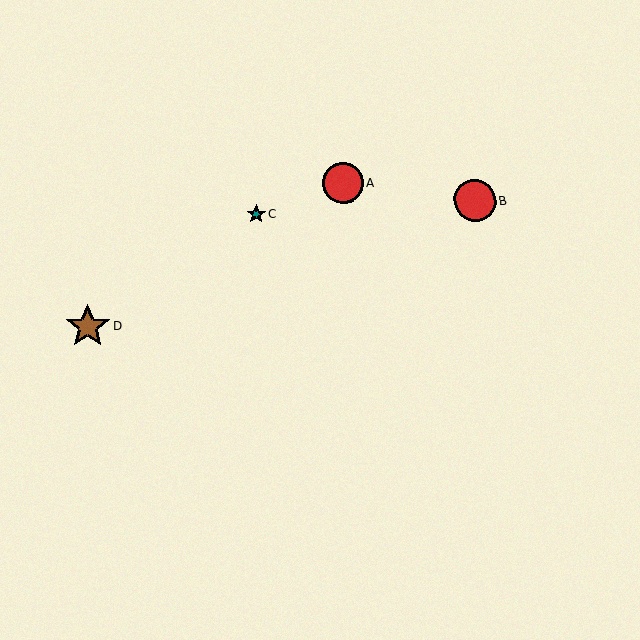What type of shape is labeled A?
Shape A is a red circle.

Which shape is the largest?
The brown star (labeled D) is the largest.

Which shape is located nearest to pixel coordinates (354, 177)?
The red circle (labeled A) at (344, 183) is nearest to that location.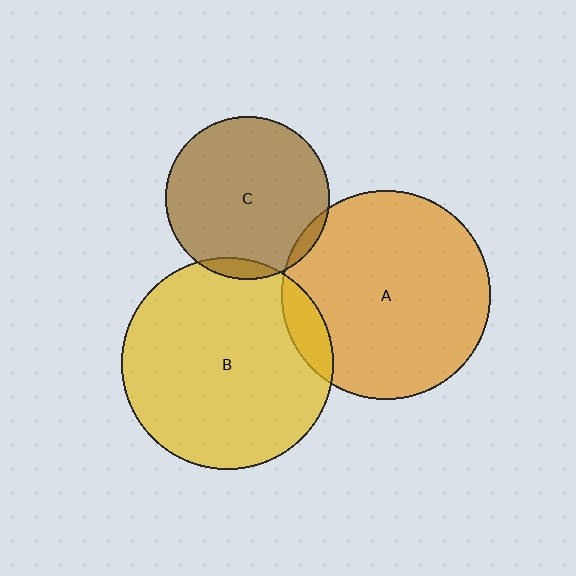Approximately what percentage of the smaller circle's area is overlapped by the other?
Approximately 5%.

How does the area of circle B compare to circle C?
Approximately 1.7 times.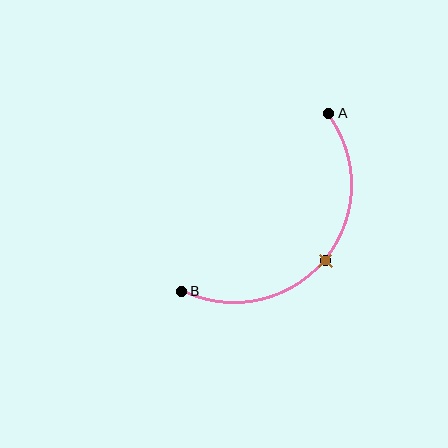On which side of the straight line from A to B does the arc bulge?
The arc bulges below and to the right of the straight line connecting A and B.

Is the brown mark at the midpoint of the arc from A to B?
Yes. The brown mark lies on the arc at equal arc-length from both A and B — it is the arc midpoint.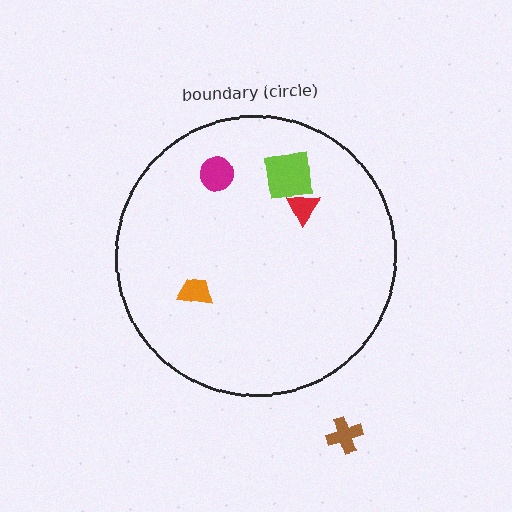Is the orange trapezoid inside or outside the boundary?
Inside.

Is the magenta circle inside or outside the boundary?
Inside.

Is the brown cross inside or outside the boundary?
Outside.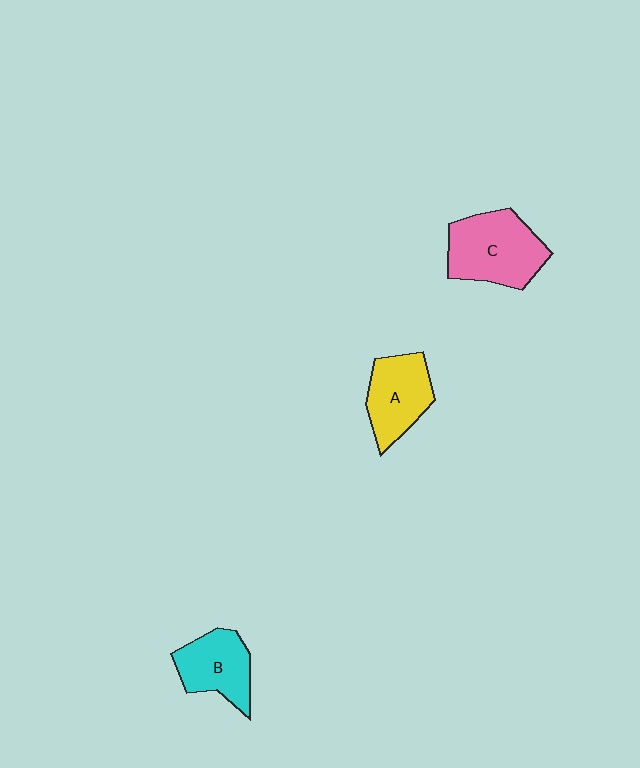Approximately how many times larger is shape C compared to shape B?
Approximately 1.4 times.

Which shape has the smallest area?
Shape B (cyan).